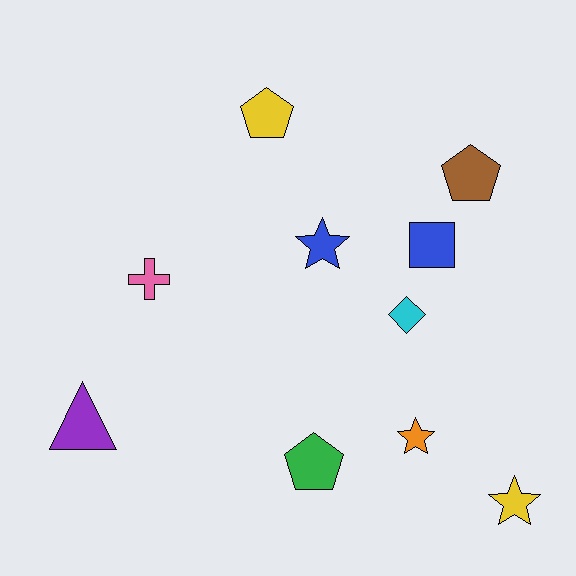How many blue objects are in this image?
There are 2 blue objects.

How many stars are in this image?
There are 3 stars.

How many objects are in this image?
There are 10 objects.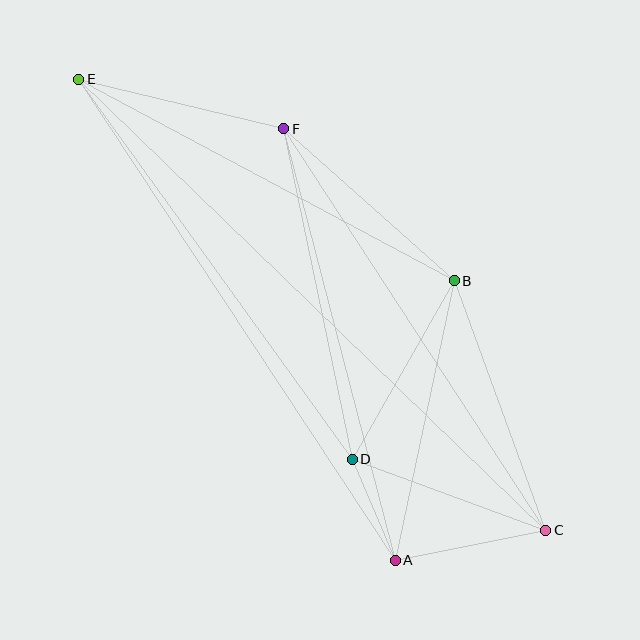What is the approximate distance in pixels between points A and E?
The distance between A and E is approximately 576 pixels.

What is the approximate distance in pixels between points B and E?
The distance between B and E is approximately 426 pixels.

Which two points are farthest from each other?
Points C and E are farthest from each other.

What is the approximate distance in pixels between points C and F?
The distance between C and F is approximately 479 pixels.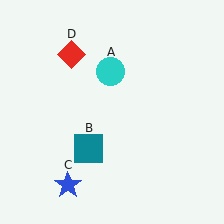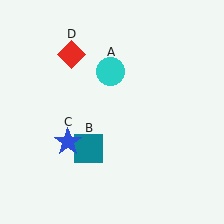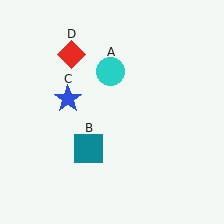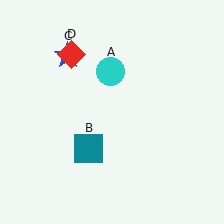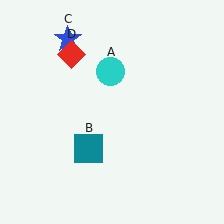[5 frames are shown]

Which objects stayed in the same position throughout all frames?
Cyan circle (object A) and teal square (object B) and red diamond (object D) remained stationary.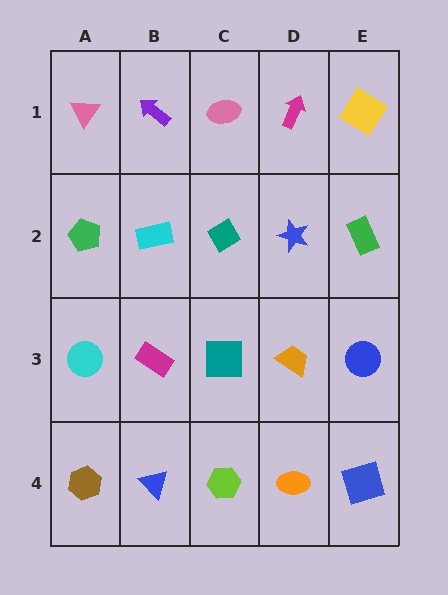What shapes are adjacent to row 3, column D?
A blue star (row 2, column D), an orange ellipse (row 4, column D), a teal square (row 3, column C), a blue circle (row 3, column E).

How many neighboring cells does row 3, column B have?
4.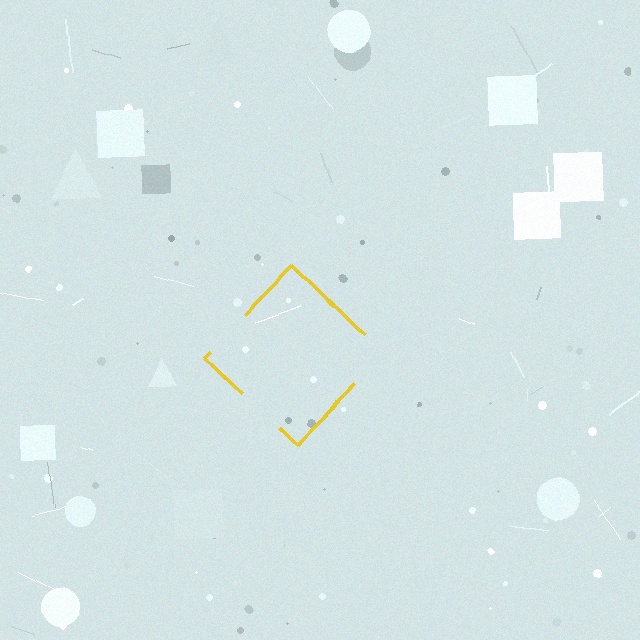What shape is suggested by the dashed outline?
The dashed outline suggests a diamond.